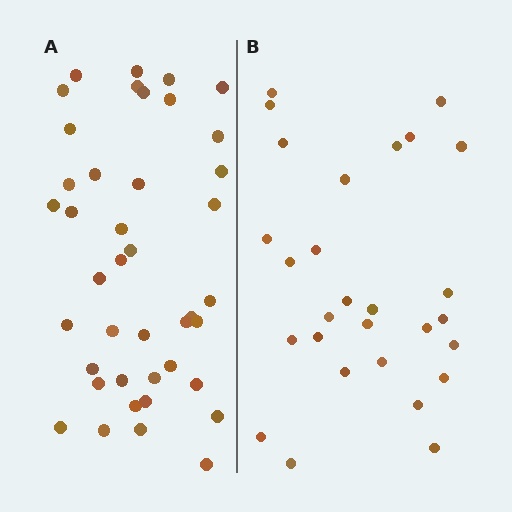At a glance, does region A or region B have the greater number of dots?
Region A (the left region) has more dots.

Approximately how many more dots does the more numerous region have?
Region A has approximately 15 more dots than region B.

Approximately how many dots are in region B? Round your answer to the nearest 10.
About 30 dots. (The exact count is 28, which rounds to 30.)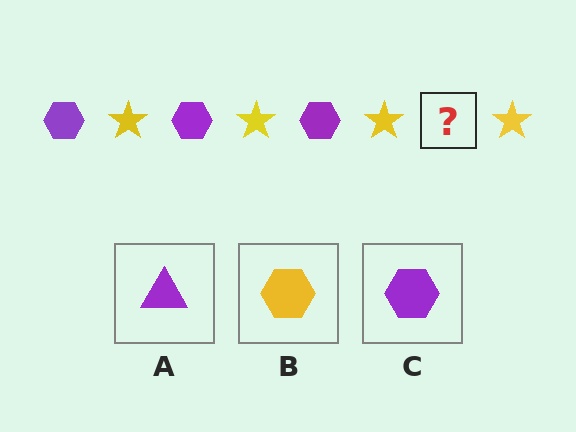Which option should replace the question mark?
Option C.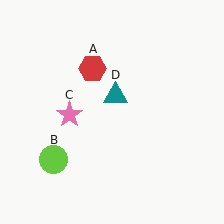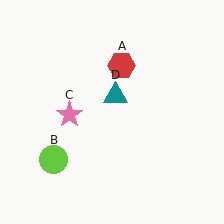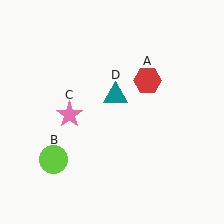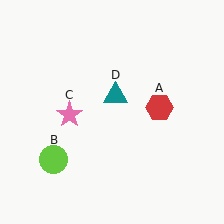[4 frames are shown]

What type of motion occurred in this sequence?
The red hexagon (object A) rotated clockwise around the center of the scene.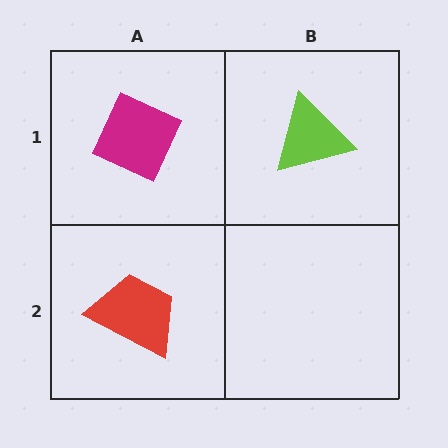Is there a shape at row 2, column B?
No, that cell is empty.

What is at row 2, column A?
A red trapezoid.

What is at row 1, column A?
A magenta diamond.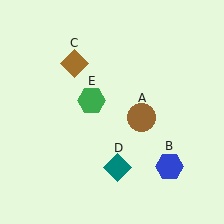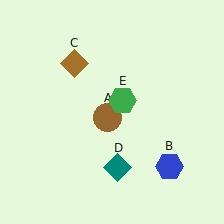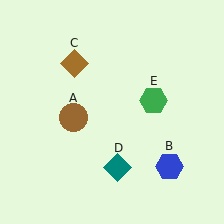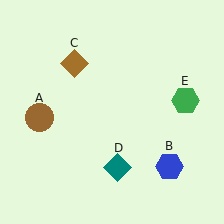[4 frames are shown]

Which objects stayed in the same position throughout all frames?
Blue hexagon (object B) and brown diamond (object C) and teal diamond (object D) remained stationary.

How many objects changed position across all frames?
2 objects changed position: brown circle (object A), green hexagon (object E).